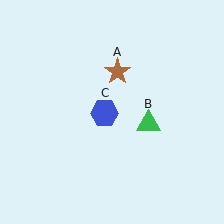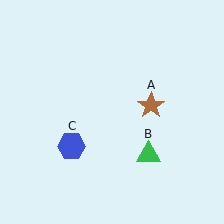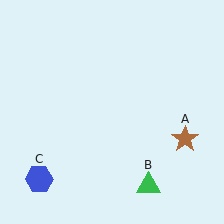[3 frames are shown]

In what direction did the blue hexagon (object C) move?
The blue hexagon (object C) moved down and to the left.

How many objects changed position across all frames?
3 objects changed position: brown star (object A), green triangle (object B), blue hexagon (object C).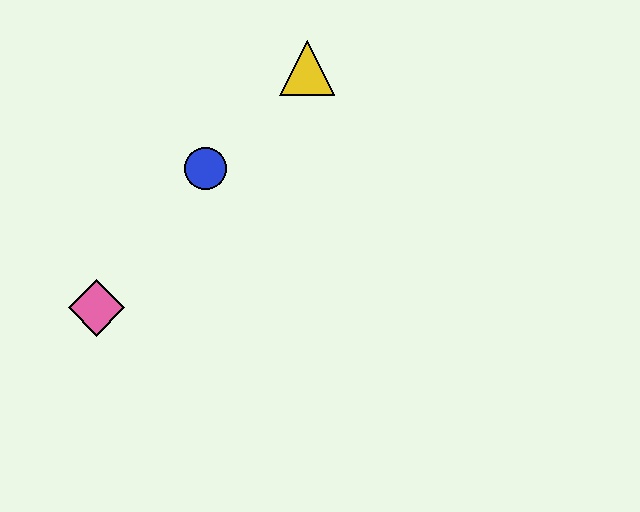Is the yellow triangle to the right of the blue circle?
Yes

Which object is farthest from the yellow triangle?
The pink diamond is farthest from the yellow triangle.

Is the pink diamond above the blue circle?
No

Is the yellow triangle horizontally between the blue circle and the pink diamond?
No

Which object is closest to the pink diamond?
The blue circle is closest to the pink diamond.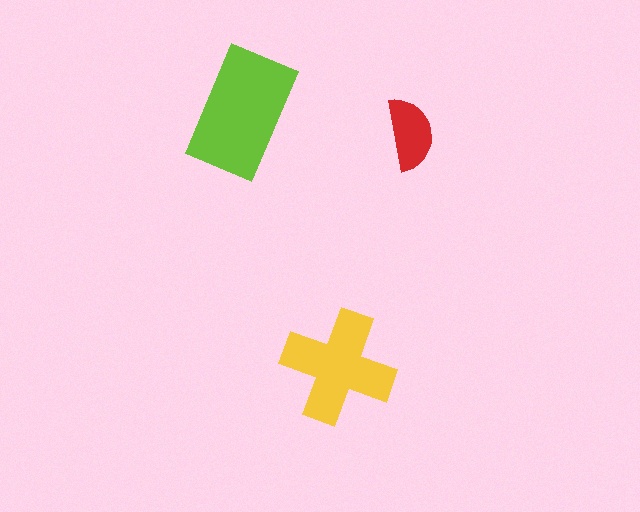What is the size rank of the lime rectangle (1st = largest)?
1st.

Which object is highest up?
The lime rectangle is topmost.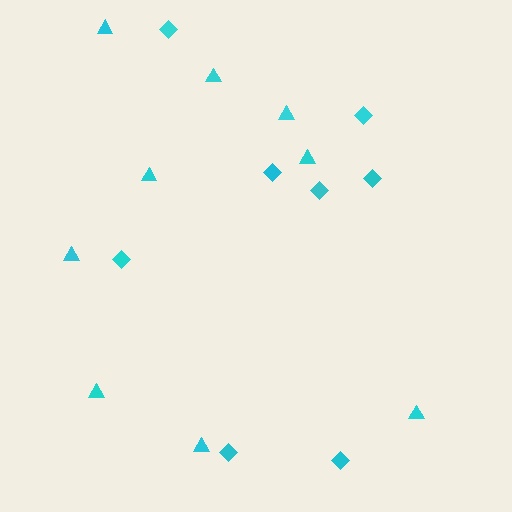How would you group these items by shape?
There are 2 groups: one group of diamonds (8) and one group of triangles (9).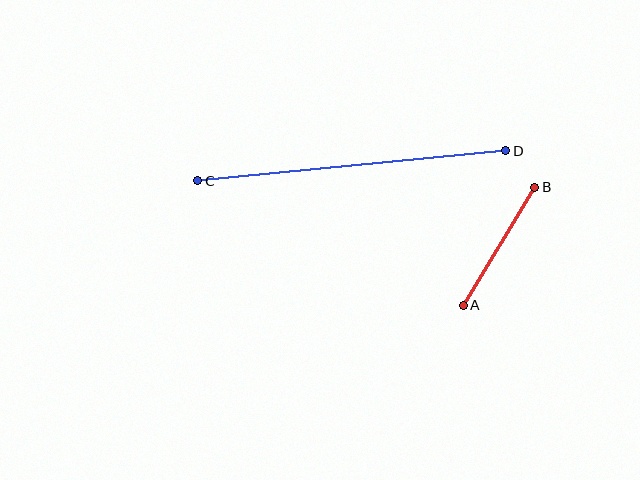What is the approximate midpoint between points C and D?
The midpoint is at approximately (352, 166) pixels.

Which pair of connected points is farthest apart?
Points C and D are farthest apart.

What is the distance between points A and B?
The distance is approximately 138 pixels.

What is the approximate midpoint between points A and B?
The midpoint is at approximately (499, 246) pixels.